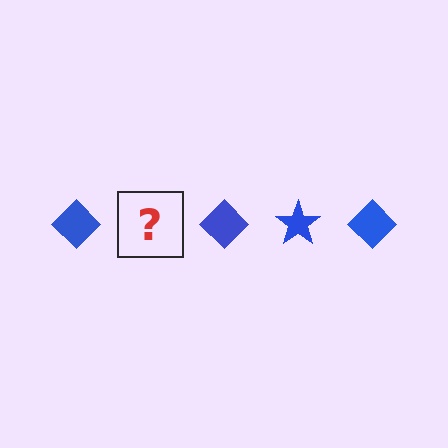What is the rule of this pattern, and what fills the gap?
The rule is that the pattern cycles through diamond, star shapes in blue. The gap should be filled with a blue star.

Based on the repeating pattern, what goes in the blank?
The blank should be a blue star.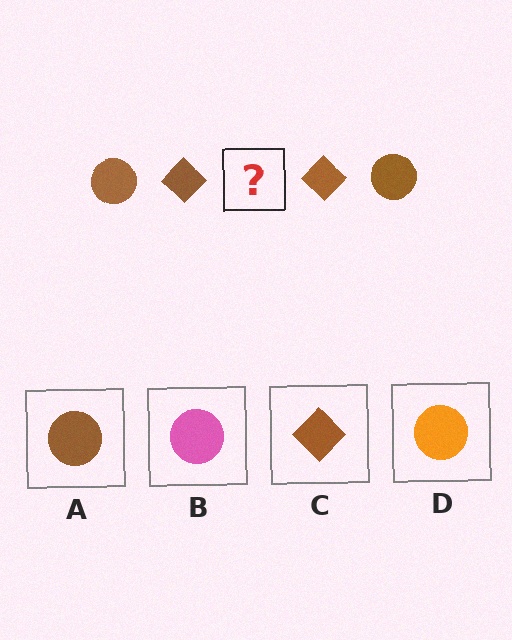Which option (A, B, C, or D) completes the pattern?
A.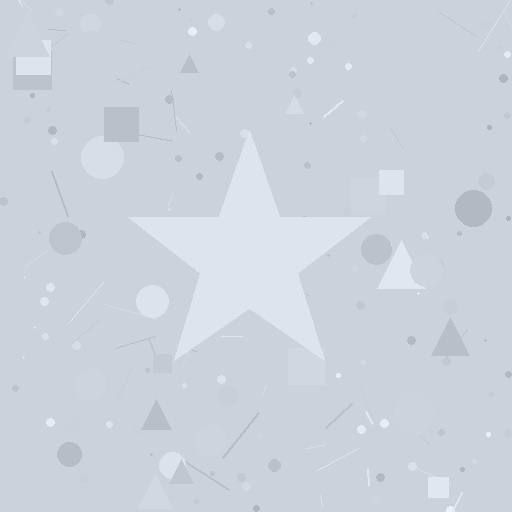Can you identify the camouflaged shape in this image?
The camouflaged shape is a star.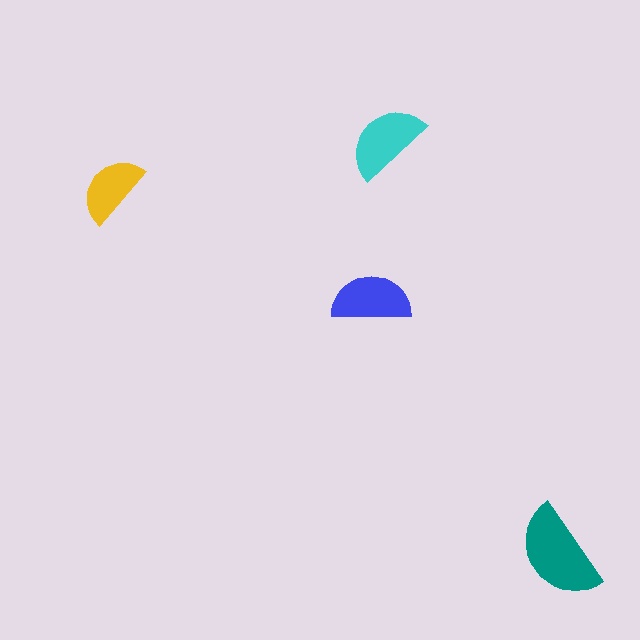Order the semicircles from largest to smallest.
the teal one, the cyan one, the blue one, the yellow one.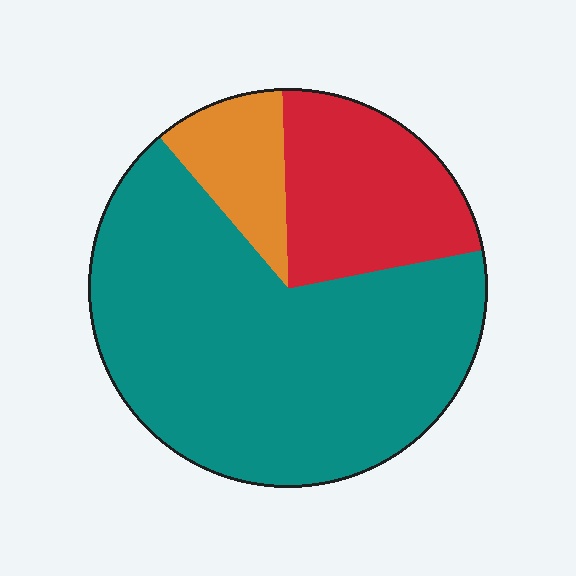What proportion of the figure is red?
Red covers about 20% of the figure.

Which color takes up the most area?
Teal, at roughly 65%.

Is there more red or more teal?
Teal.